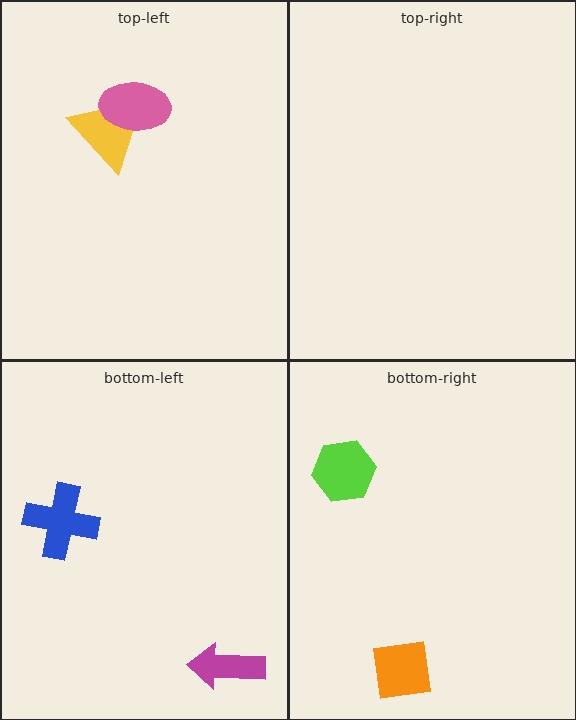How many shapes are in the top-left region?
2.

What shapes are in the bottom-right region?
The lime hexagon, the orange square.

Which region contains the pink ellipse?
The top-left region.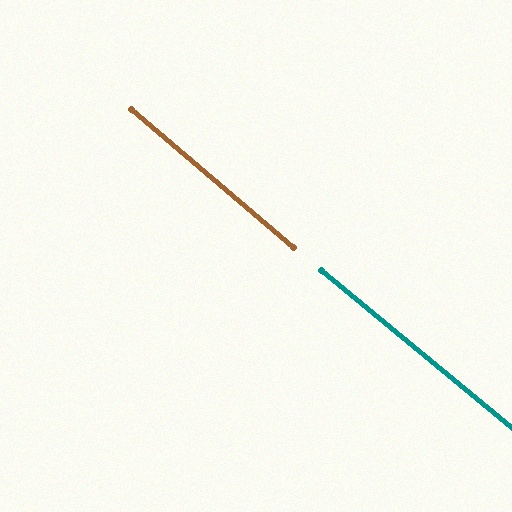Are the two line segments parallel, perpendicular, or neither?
Parallel — their directions differ by only 0.9°.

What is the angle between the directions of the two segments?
Approximately 1 degree.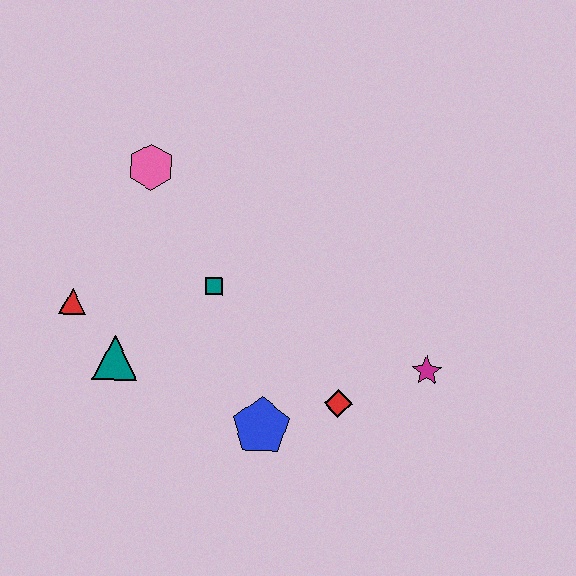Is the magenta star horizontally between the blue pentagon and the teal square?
No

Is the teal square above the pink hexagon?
No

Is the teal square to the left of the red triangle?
No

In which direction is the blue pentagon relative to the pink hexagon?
The blue pentagon is below the pink hexagon.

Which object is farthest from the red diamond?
The pink hexagon is farthest from the red diamond.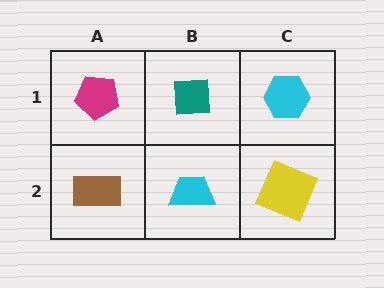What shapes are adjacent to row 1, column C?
A yellow square (row 2, column C), a teal square (row 1, column B).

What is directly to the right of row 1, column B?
A cyan hexagon.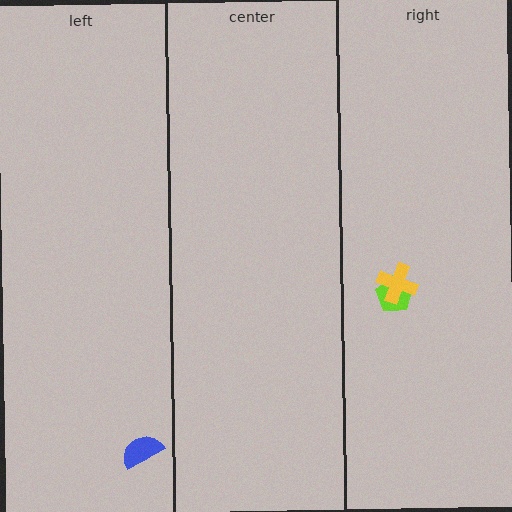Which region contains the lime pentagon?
The right region.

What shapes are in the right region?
The lime pentagon, the yellow cross.